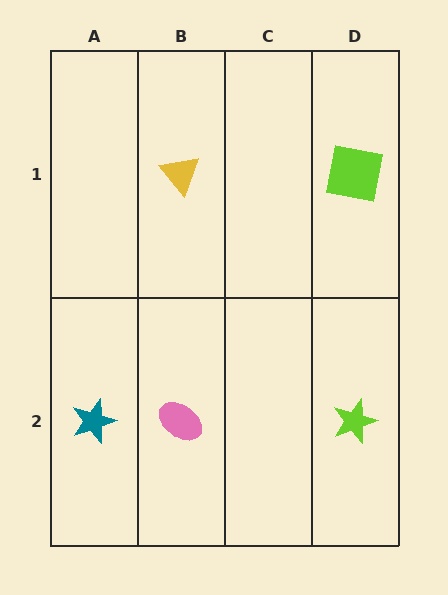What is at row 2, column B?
A pink ellipse.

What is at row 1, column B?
A yellow triangle.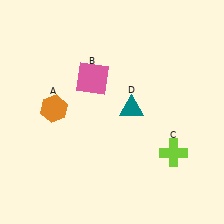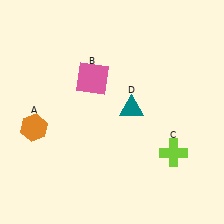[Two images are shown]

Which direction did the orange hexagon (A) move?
The orange hexagon (A) moved left.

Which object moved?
The orange hexagon (A) moved left.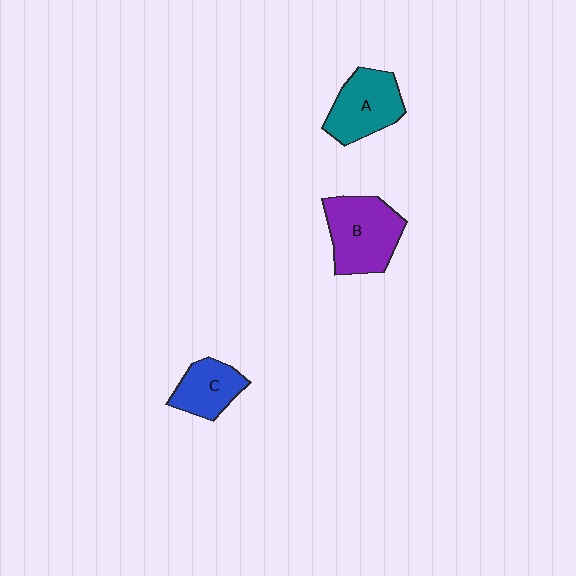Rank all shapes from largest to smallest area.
From largest to smallest: B (purple), A (teal), C (blue).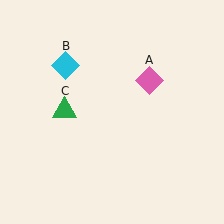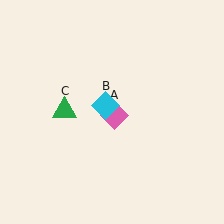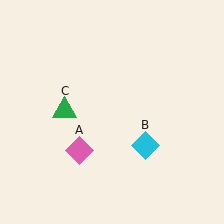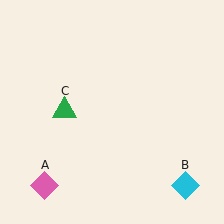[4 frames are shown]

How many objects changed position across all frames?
2 objects changed position: pink diamond (object A), cyan diamond (object B).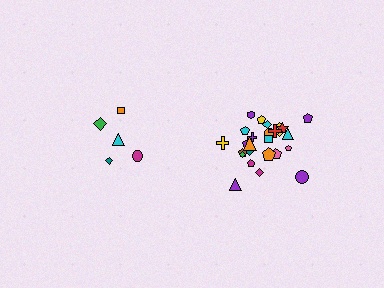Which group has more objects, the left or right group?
The right group.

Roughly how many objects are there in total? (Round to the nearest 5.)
Roughly 30 objects in total.